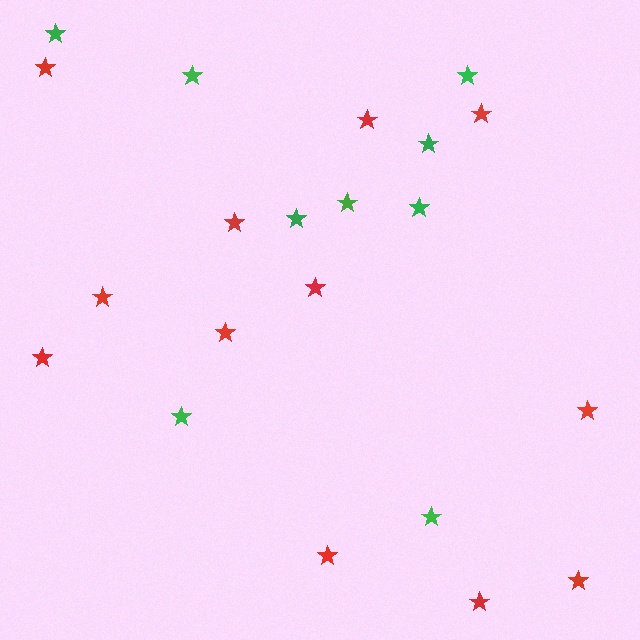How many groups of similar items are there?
There are 2 groups: one group of red stars (12) and one group of green stars (9).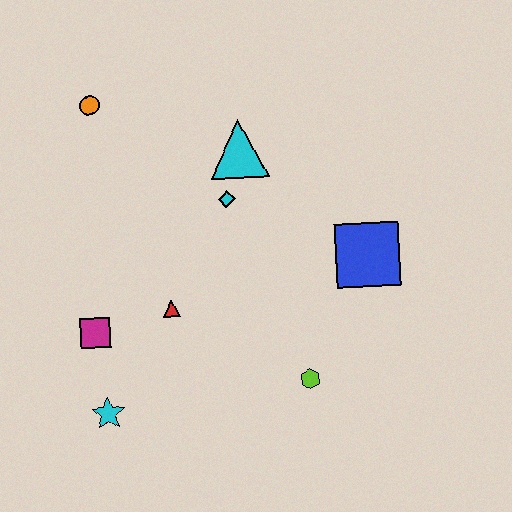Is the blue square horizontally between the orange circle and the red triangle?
No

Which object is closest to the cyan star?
The magenta square is closest to the cyan star.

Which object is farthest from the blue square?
The orange circle is farthest from the blue square.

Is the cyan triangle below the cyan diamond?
No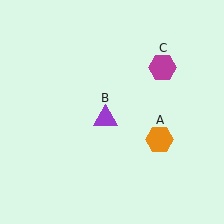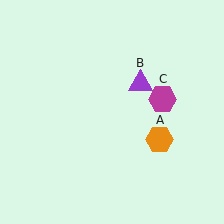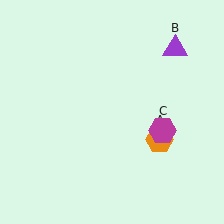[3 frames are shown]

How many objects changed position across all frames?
2 objects changed position: purple triangle (object B), magenta hexagon (object C).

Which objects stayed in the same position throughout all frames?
Orange hexagon (object A) remained stationary.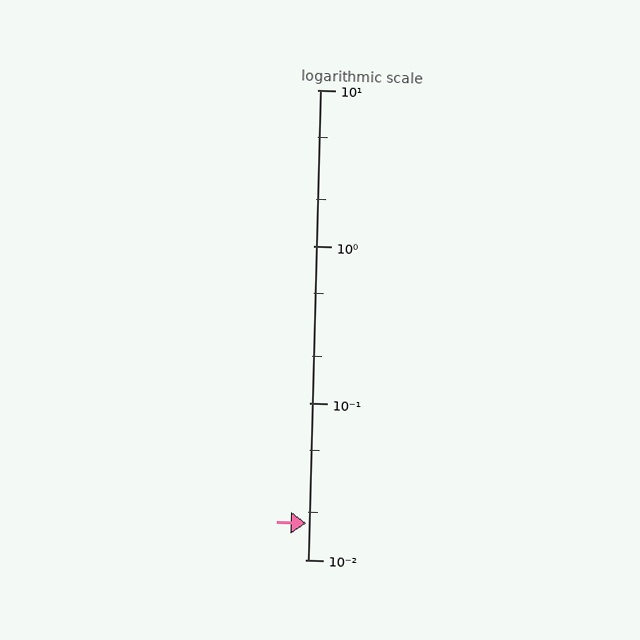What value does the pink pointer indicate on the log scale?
The pointer indicates approximately 0.017.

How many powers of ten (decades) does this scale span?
The scale spans 3 decades, from 0.01 to 10.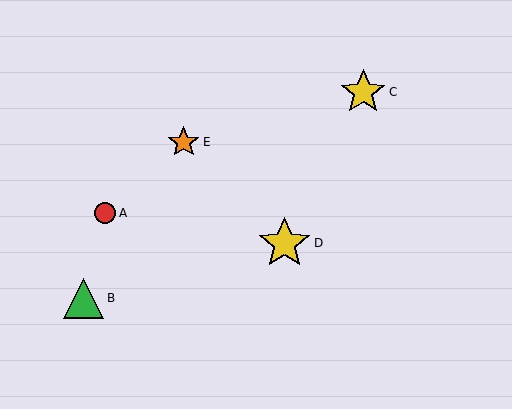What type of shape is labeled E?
Shape E is an orange star.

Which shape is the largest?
The yellow star (labeled D) is the largest.